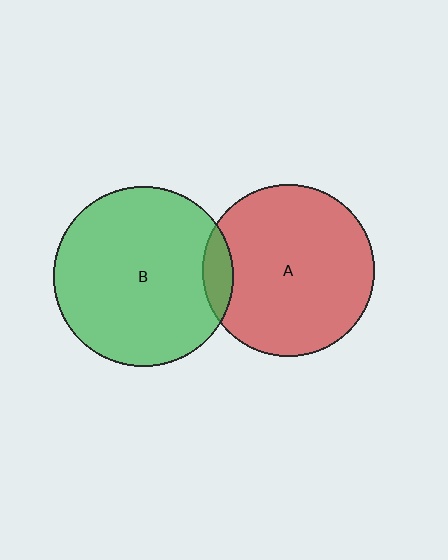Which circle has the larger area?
Circle B (green).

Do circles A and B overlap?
Yes.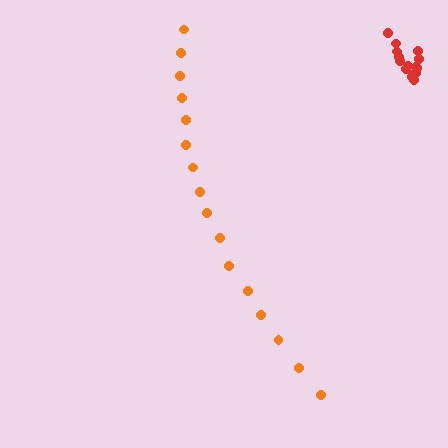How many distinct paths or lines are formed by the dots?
There are 2 distinct paths.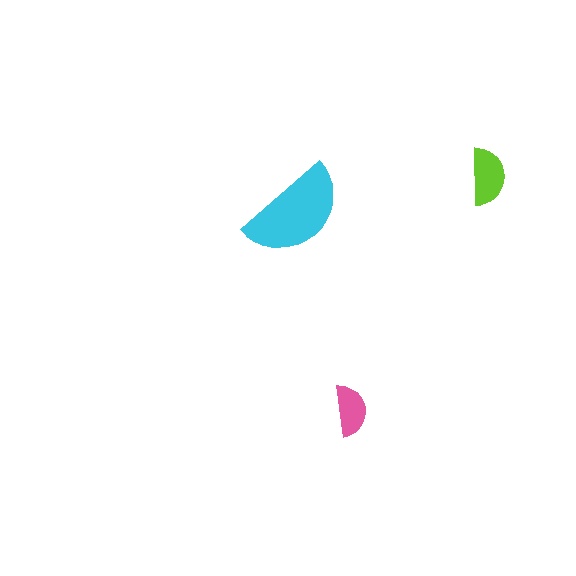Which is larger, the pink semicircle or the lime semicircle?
The lime one.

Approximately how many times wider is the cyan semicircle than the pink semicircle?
About 2 times wider.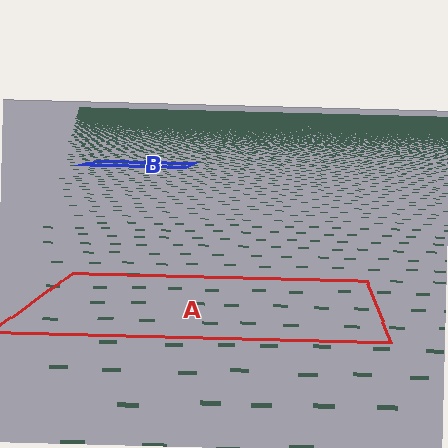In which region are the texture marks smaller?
The texture marks are smaller in region B, because it is farther away.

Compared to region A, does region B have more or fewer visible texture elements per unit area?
Region B has more texture elements per unit area — they are packed more densely because it is farther away.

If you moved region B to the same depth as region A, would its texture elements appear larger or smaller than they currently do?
They would appear larger. At a closer depth, the same texture elements are projected at a bigger on-screen size.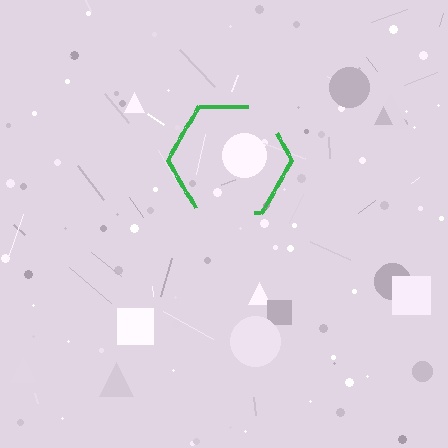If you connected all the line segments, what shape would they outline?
They would outline a hexagon.